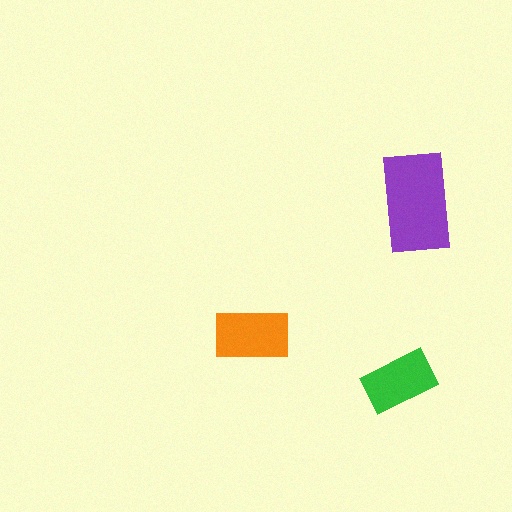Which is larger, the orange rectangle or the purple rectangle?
The purple one.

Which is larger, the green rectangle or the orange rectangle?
The orange one.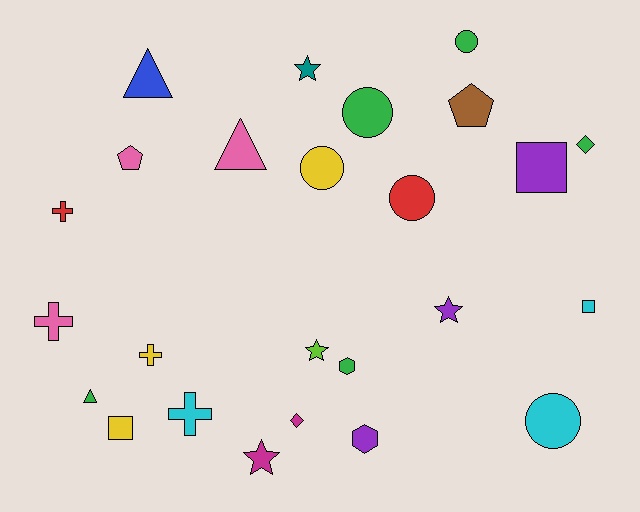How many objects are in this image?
There are 25 objects.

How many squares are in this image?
There are 3 squares.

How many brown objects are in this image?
There is 1 brown object.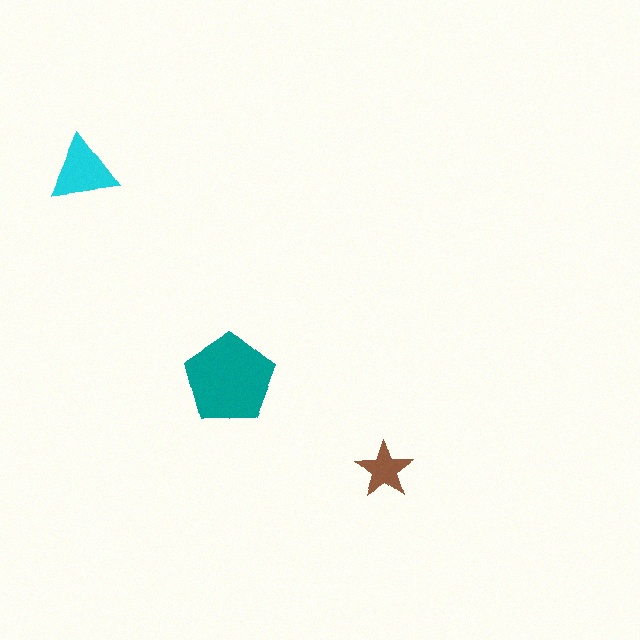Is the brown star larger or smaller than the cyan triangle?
Smaller.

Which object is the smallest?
The brown star.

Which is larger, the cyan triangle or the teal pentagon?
The teal pentagon.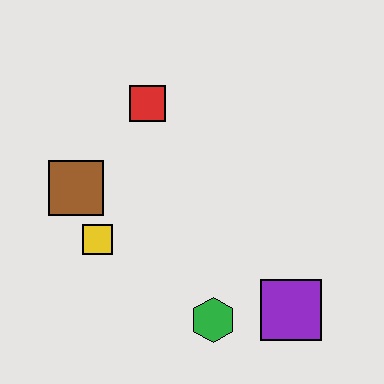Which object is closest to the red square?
The brown square is closest to the red square.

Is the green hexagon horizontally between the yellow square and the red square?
No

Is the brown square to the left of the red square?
Yes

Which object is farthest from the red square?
The purple square is farthest from the red square.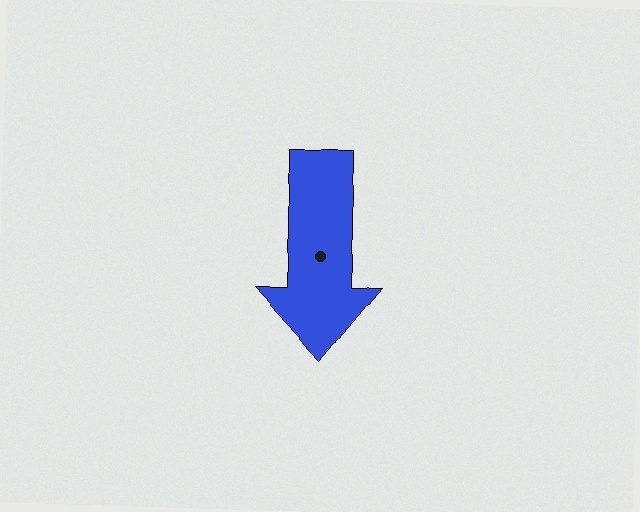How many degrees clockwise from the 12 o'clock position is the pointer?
Approximately 179 degrees.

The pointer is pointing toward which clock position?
Roughly 6 o'clock.